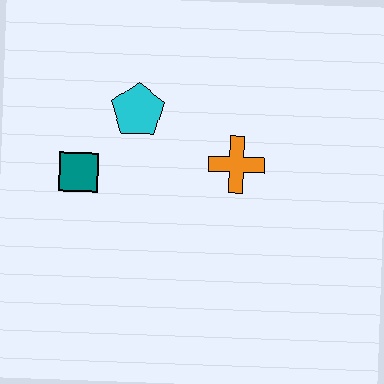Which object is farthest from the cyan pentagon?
The orange cross is farthest from the cyan pentagon.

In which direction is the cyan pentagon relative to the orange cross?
The cyan pentagon is to the left of the orange cross.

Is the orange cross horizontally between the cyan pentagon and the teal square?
No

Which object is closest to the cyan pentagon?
The teal square is closest to the cyan pentagon.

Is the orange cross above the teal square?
Yes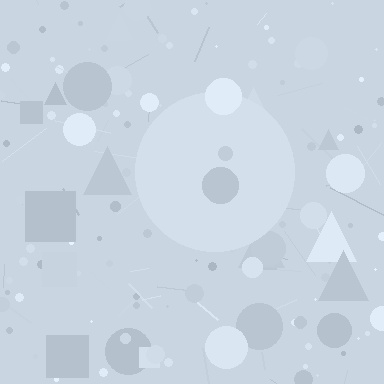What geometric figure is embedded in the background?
A circle is embedded in the background.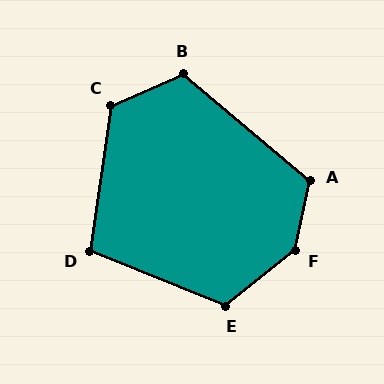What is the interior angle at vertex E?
Approximately 120 degrees (obtuse).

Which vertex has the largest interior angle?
F, at approximately 140 degrees.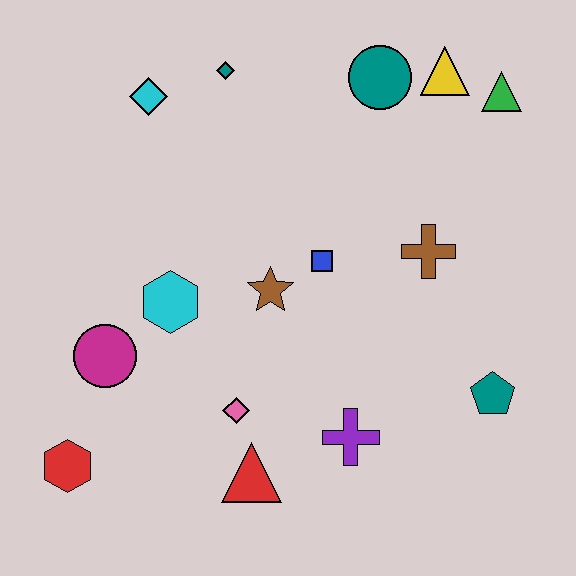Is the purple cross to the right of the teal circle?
No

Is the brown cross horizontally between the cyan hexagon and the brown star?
No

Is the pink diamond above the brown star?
No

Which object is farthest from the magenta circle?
The green triangle is farthest from the magenta circle.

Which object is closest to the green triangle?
The yellow triangle is closest to the green triangle.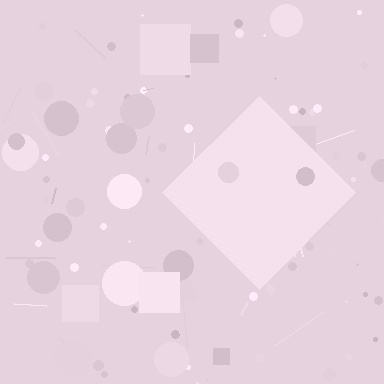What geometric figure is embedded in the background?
A diamond is embedded in the background.